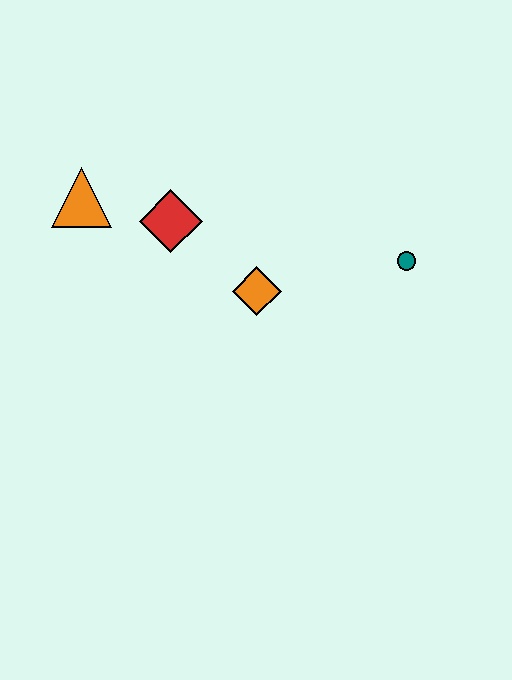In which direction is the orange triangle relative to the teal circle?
The orange triangle is to the left of the teal circle.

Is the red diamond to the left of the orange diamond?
Yes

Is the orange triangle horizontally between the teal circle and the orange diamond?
No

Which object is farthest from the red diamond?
The teal circle is farthest from the red diamond.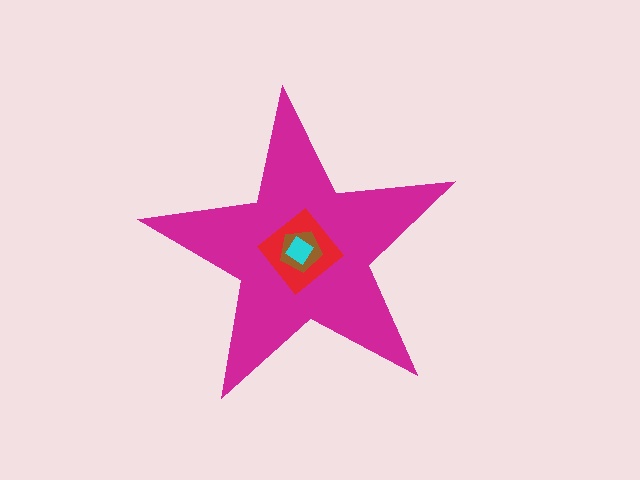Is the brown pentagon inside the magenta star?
Yes.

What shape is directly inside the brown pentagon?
The cyan diamond.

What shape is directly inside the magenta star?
The red diamond.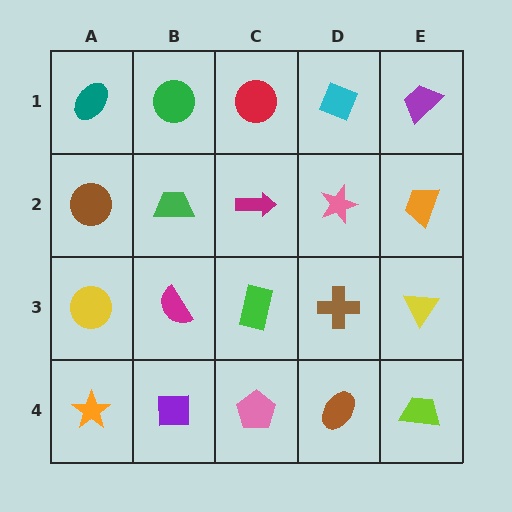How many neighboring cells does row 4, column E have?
2.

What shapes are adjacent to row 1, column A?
A brown circle (row 2, column A), a green circle (row 1, column B).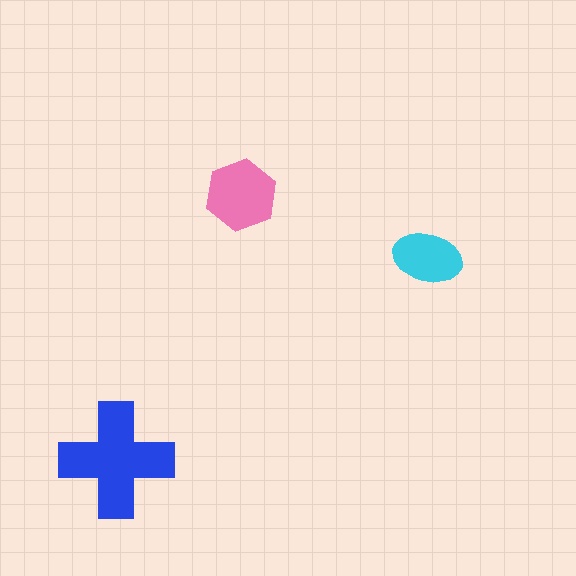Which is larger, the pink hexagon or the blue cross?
The blue cross.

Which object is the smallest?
The cyan ellipse.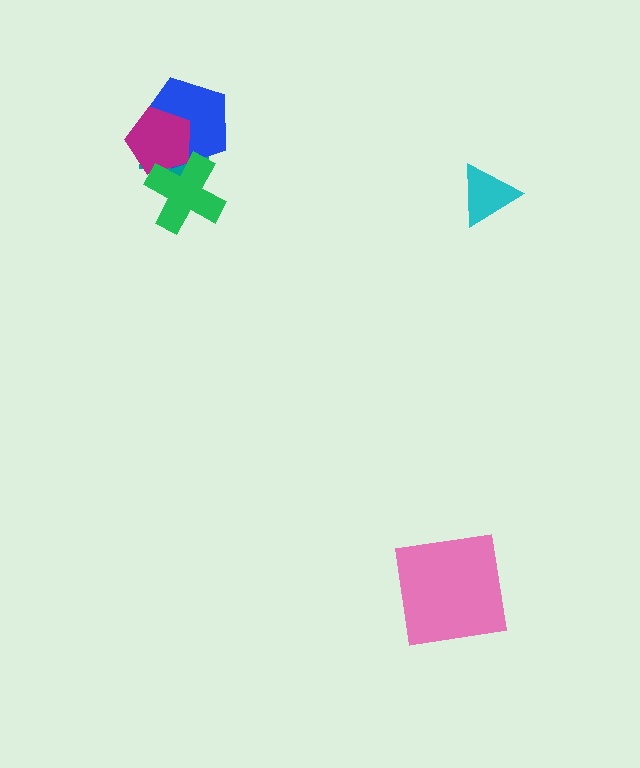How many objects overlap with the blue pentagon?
3 objects overlap with the blue pentagon.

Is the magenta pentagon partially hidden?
Yes, it is partially covered by another shape.